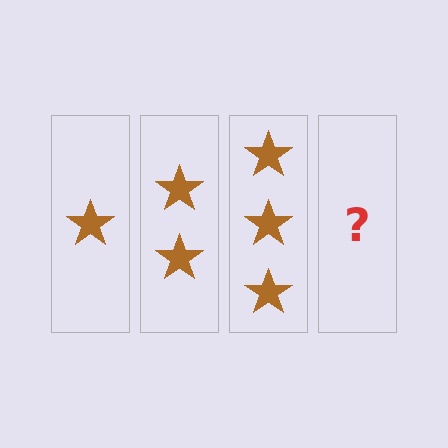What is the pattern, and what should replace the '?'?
The pattern is that each step adds one more star. The '?' should be 4 stars.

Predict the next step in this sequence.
The next step is 4 stars.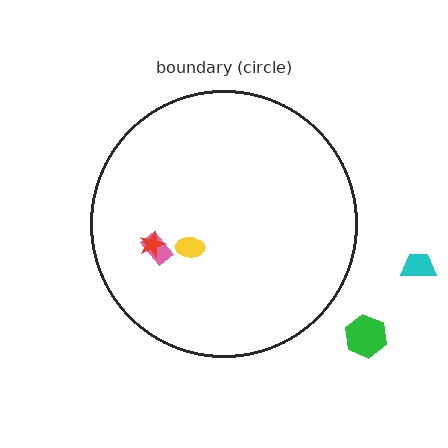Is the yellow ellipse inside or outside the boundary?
Inside.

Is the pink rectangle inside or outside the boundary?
Inside.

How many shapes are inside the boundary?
3 inside, 2 outside.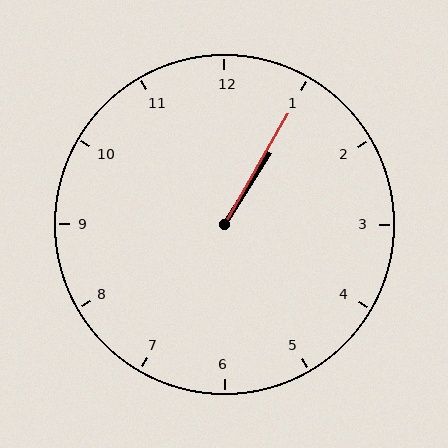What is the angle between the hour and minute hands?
Approximately 2 degrees.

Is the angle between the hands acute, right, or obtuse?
It is acute.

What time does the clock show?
1:05.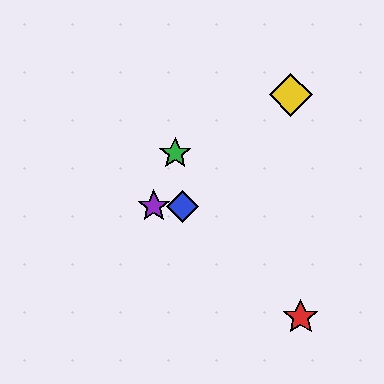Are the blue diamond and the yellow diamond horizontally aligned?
No, the blue diamond is at y≈206 and the yellow diamond is at y≈95.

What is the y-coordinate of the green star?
The green star is at y≈154.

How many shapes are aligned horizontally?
2 shapes (the blue diamond, the purple star) are aligned horizontally.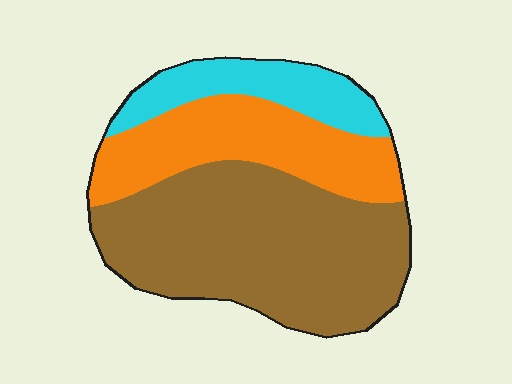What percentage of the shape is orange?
Orange takes up about one quarter (1/4) of the shape.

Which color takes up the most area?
Brown, at roughly 55%.